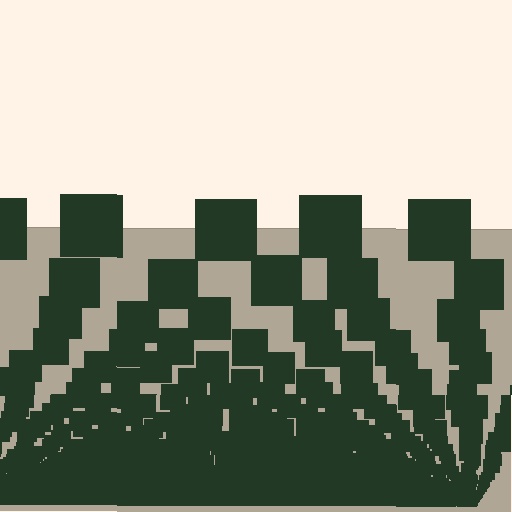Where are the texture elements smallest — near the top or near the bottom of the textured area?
Near the bottom.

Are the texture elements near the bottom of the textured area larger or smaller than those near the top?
Smaller. The gradient is inverted — elements near the bottom are smaller and denser.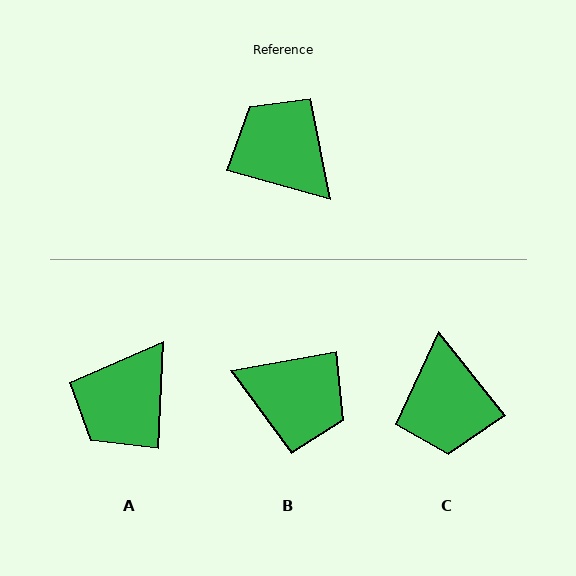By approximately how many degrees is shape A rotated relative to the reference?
Approximately 103 degrees counter-clockwise.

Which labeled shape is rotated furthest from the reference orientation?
B, about 155 degrees away.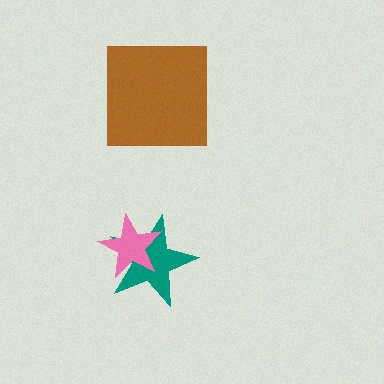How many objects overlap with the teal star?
1 object overlaps with the teal star.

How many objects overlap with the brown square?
0 objects overlap with the brown square.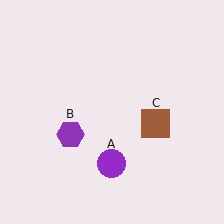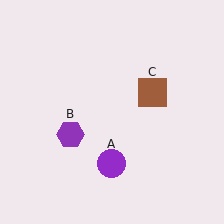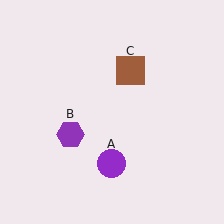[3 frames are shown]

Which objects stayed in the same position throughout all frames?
Purple circle (object A) and purple hexagon (object B) remained stationary.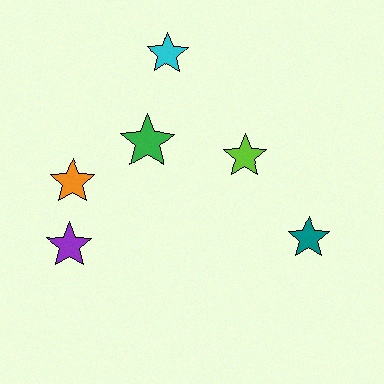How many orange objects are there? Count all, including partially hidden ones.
There is 1 orange object.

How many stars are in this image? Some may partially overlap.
There are 6 stars.